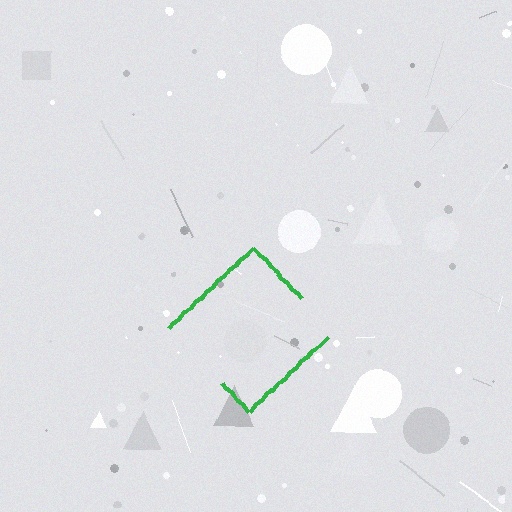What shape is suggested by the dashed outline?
The dashed outline suggests a diamond.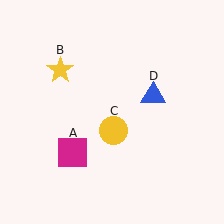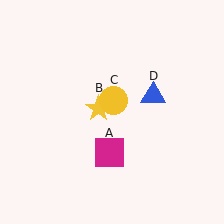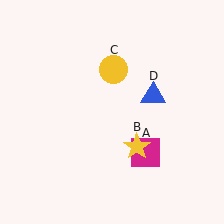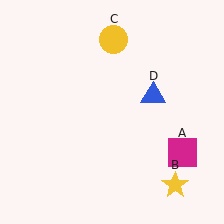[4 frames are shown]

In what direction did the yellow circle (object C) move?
The yellow circle (object C) moved up.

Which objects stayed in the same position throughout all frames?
Blue triangle (object D) remained stationary.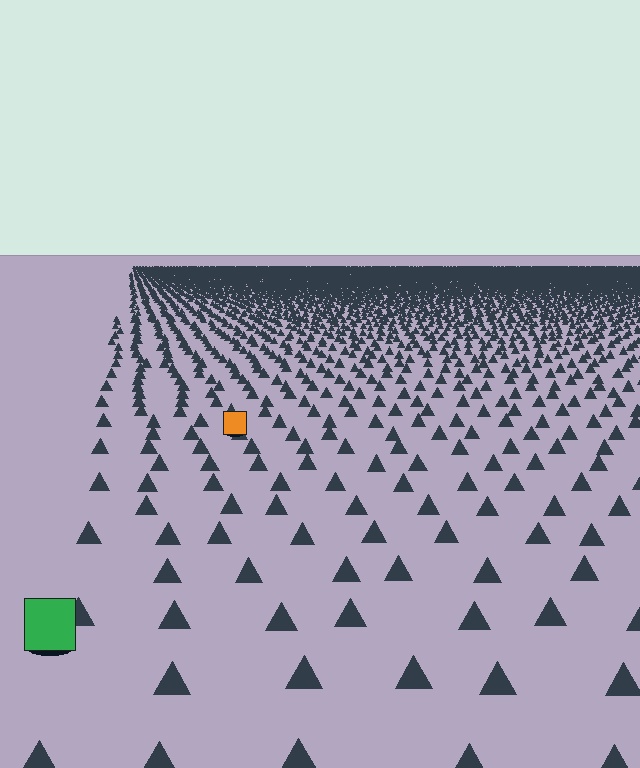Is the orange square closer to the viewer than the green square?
No. The green square is closer — you can tell from the texture gradient: the ground texture is coarser near it.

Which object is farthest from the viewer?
The orange square is farthest from the viewer. It appears smaller and the ground texture around it is denser.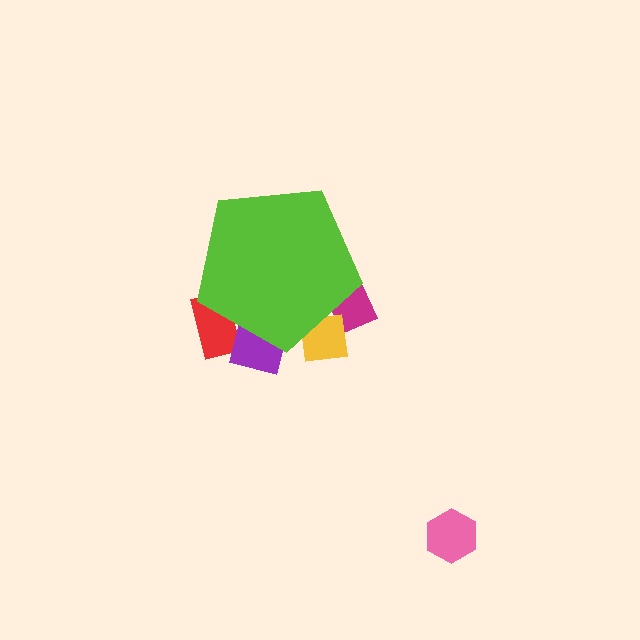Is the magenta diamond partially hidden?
Yes, the magenta diamond is partially hidden behind the lime pentagon.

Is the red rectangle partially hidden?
Yes, the red rectangle is partially hidden behind the lime pentagon.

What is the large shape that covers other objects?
A lime pentagon.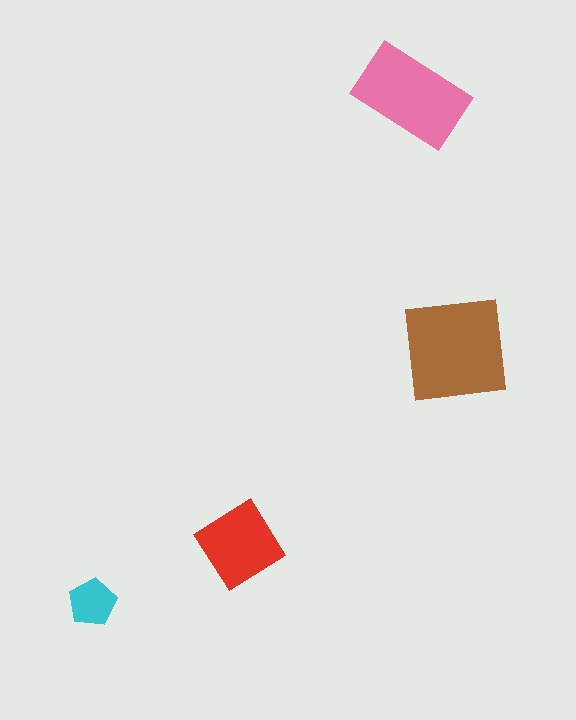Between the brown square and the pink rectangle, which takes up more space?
The brown square.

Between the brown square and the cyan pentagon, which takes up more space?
The brown square.